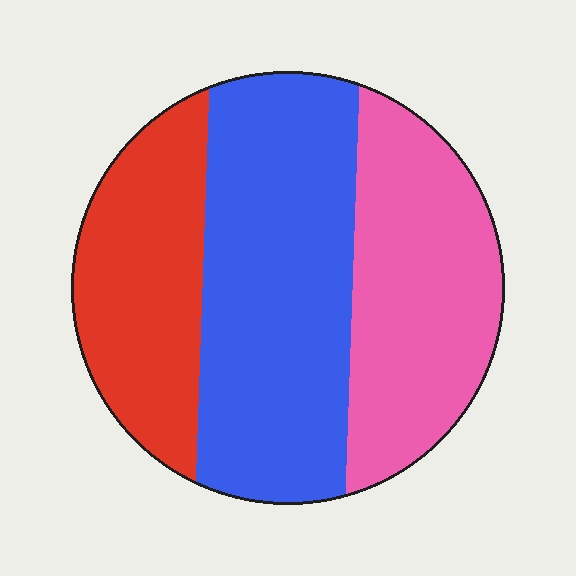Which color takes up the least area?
Red, at roughly 25%.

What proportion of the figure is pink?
Pink takes up about one third (1/3) of the figure.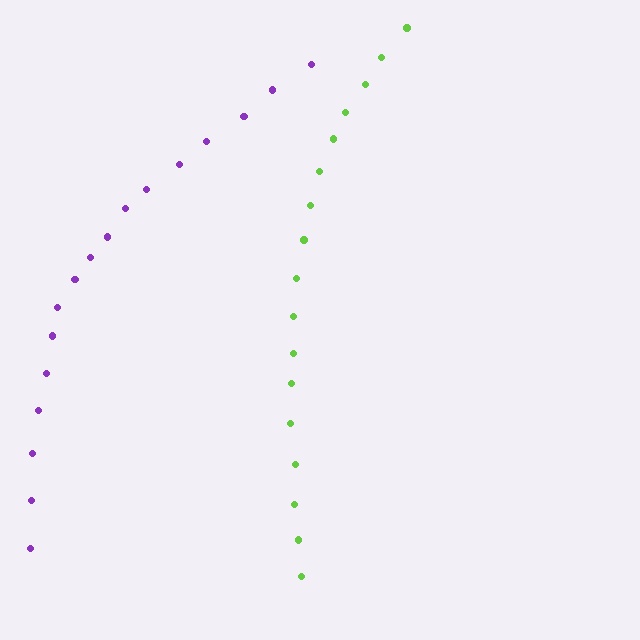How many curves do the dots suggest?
There are 2 distinct paths.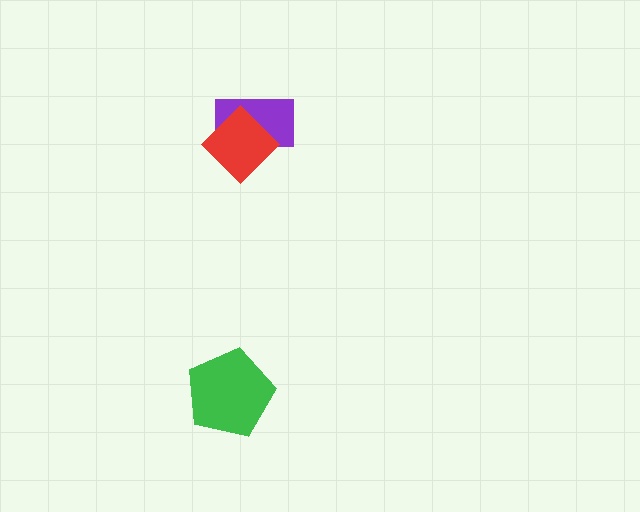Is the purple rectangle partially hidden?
Yes, it is partially covered by another shape.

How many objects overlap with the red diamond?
1 object overlaps with the red diamond.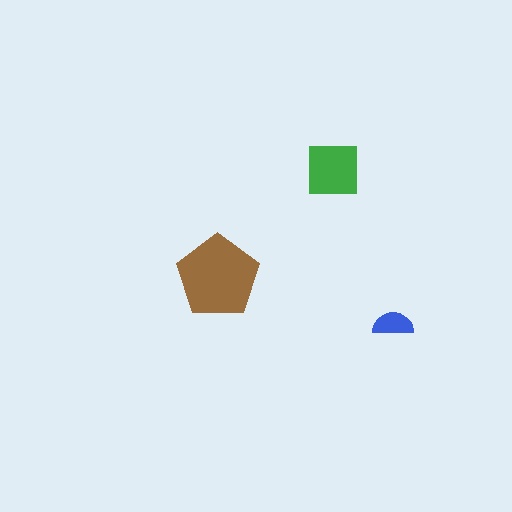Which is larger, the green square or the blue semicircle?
The green square.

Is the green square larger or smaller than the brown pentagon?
Smaller.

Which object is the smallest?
The blue semicircle.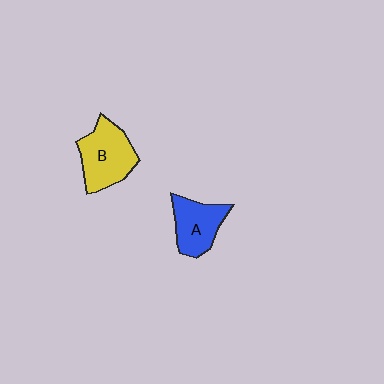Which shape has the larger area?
Shape B (yellow).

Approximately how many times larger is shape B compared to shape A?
Approximately 1.3 times.